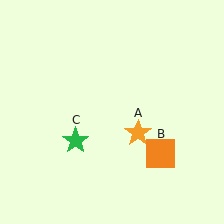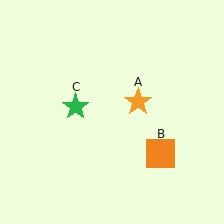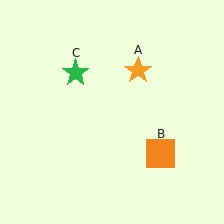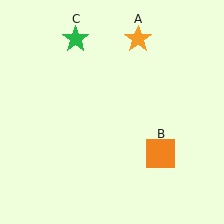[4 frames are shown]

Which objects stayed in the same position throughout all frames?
Orange square (object B) remained stationary.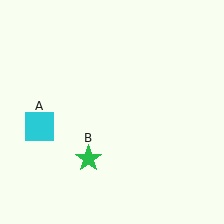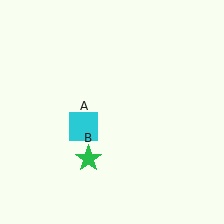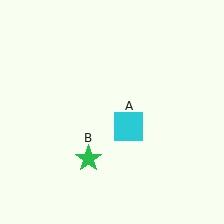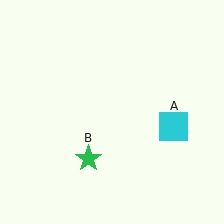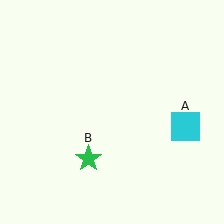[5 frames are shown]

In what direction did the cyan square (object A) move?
The cyan square (object A) moved right.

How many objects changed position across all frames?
1 object changed position: cyan square (object A).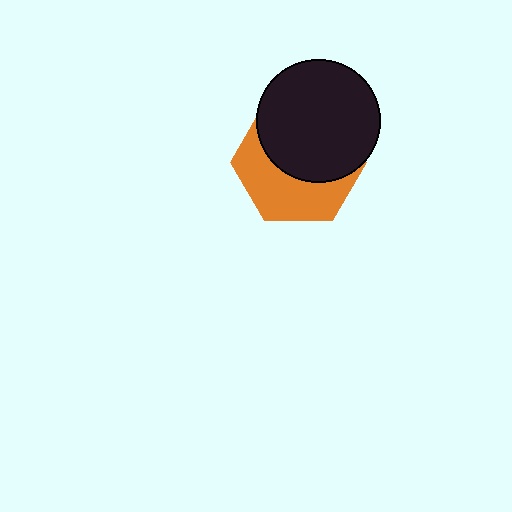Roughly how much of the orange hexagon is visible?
About half of it is visible (roughly 46%).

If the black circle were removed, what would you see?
You would see the complete orange hexagon.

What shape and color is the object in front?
The object in front is a black circle.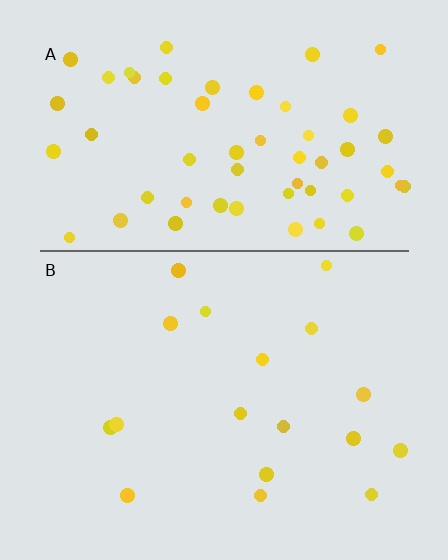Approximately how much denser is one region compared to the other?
Approximately 3.2× — region A over region B.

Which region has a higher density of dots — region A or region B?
A (the top).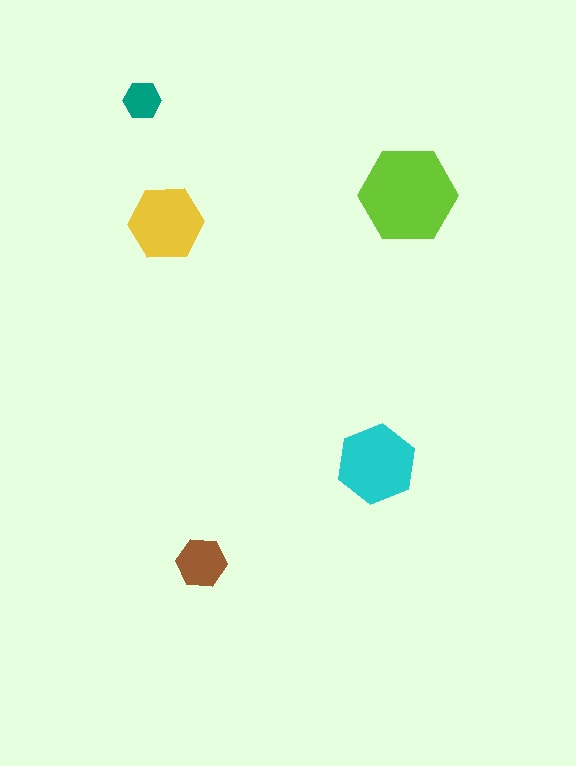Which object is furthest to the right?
The lime hexagon is rightmost.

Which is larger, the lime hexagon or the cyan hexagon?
The lime one.